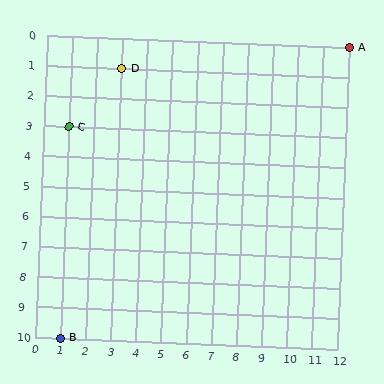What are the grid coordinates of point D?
Point D is at grid coordinates (3, 1).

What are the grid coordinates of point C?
Point C is at grid coordinates (1, 3).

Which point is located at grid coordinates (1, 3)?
Point C is at (1, 3).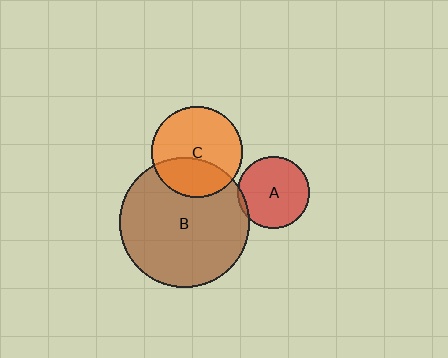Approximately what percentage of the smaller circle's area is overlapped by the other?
Approximately 5%.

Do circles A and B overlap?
Yes.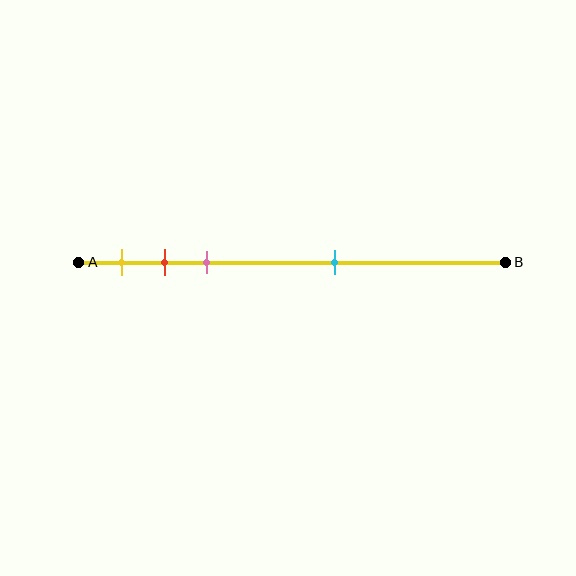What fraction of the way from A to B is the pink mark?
The pink mark is approximately 30% (0.3) of the way from A to B.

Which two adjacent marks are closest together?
The red and pink marks are the closest adjacent pair.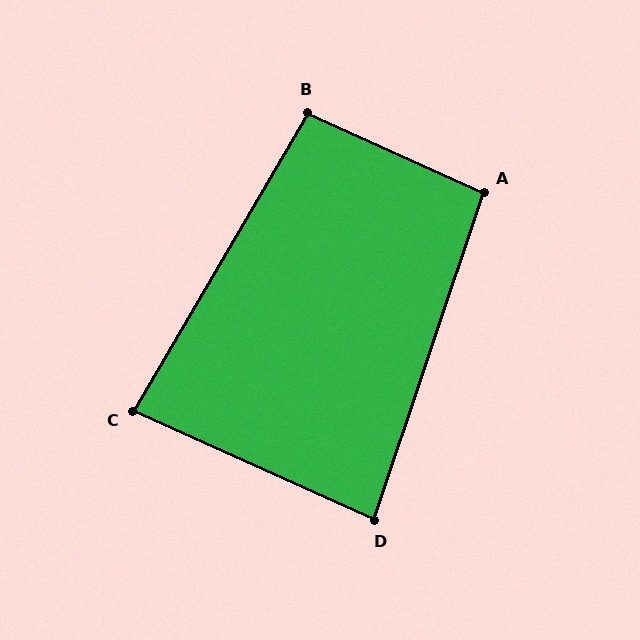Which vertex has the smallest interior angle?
C, at approximately 84 degrees.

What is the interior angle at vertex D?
Approximately 84 degrees (acute).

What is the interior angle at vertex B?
Approximately 96 degrees (obtuse).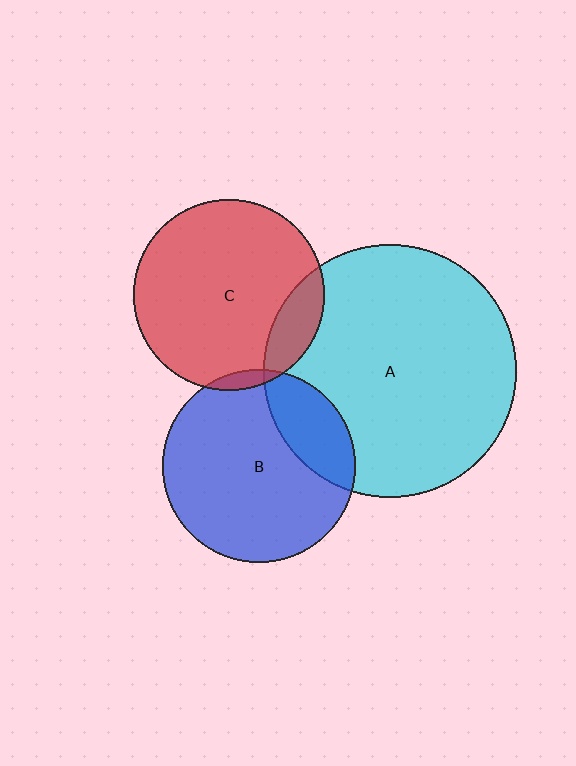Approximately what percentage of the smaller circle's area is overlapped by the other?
Approximately 5%.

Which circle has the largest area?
Circle A (cyan).